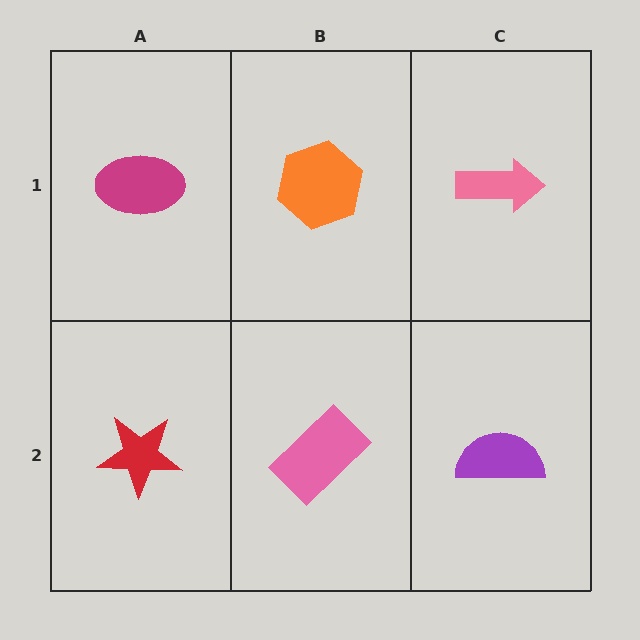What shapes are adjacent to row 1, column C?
A purple semicircle (row 2, column C), an orange hexagon (row 1, column B).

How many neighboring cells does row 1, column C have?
2.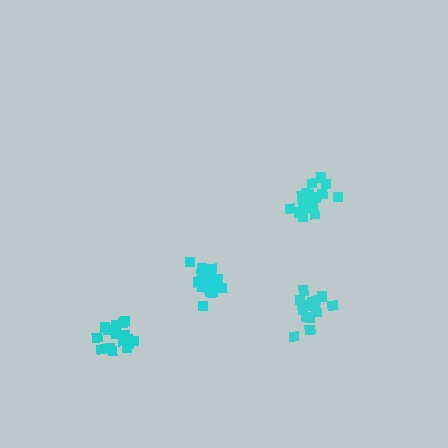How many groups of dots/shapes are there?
There are 4 groups.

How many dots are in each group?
Group 1: 17 dots, Group 2: 17 dots, Group 3: 15 dots, Group 4: 17 dots (66 total).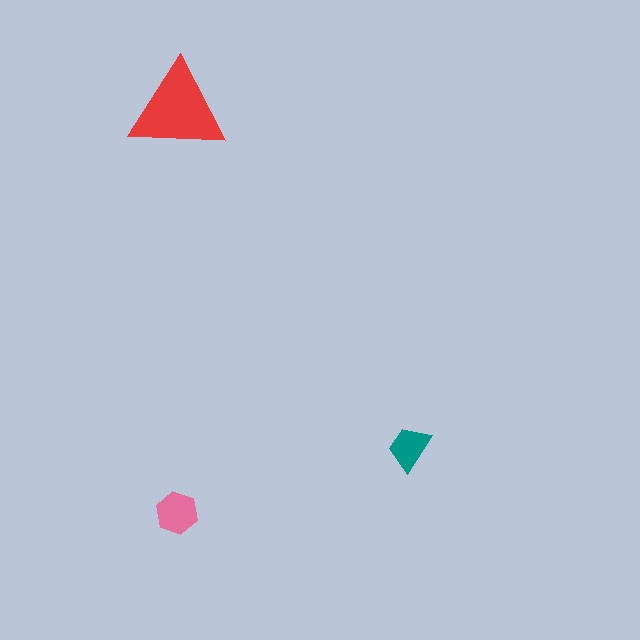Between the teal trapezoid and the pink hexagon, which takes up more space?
The pink hexagon.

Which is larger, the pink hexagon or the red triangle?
The red triangle.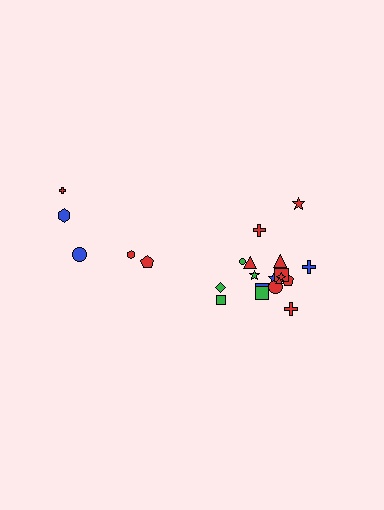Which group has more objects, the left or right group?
The right group.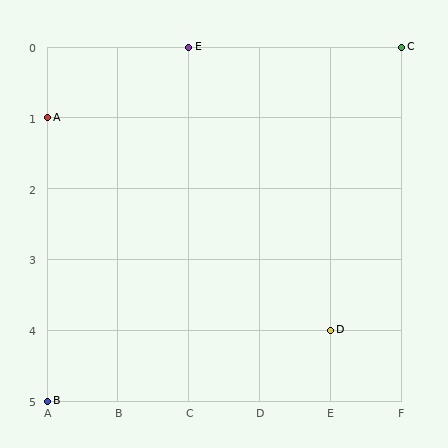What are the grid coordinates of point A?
Point A is at grid coordinates (A, 1).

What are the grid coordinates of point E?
Point E is at grid coordinates (C, 0).